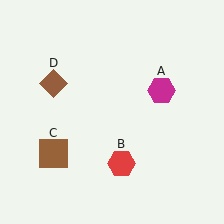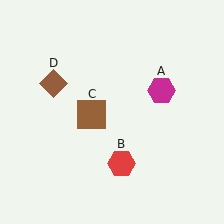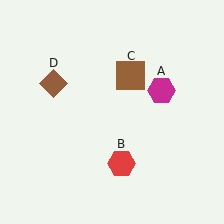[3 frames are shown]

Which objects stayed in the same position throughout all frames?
Magenta hexagon (object A) and red hexagon (object B) and brown diamond (object D) remained stationary.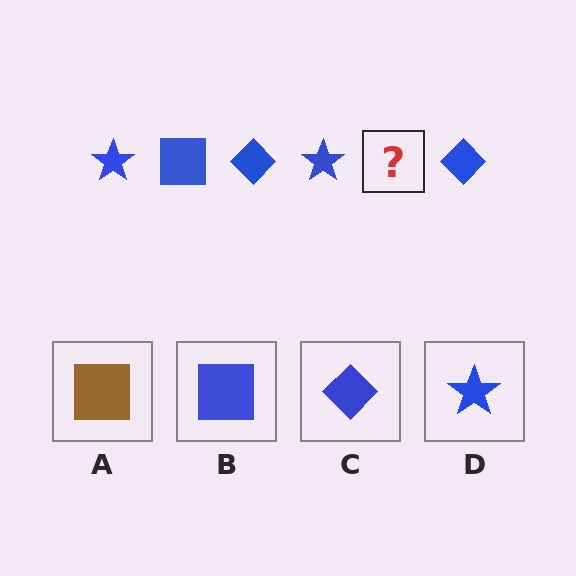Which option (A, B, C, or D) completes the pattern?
B.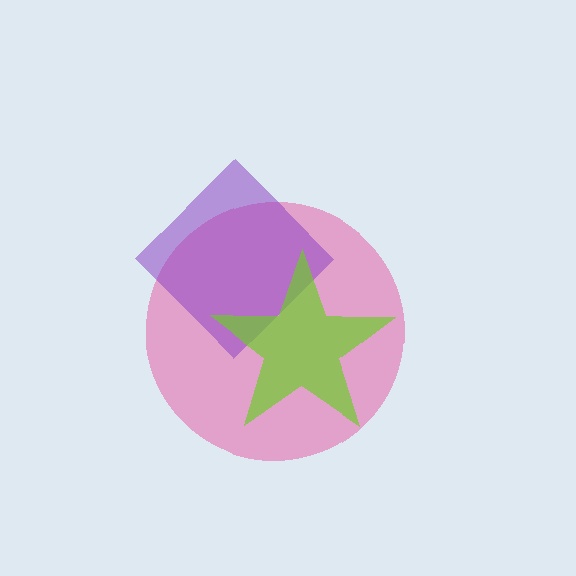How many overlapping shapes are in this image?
There are 3 overlapping shapes in the image.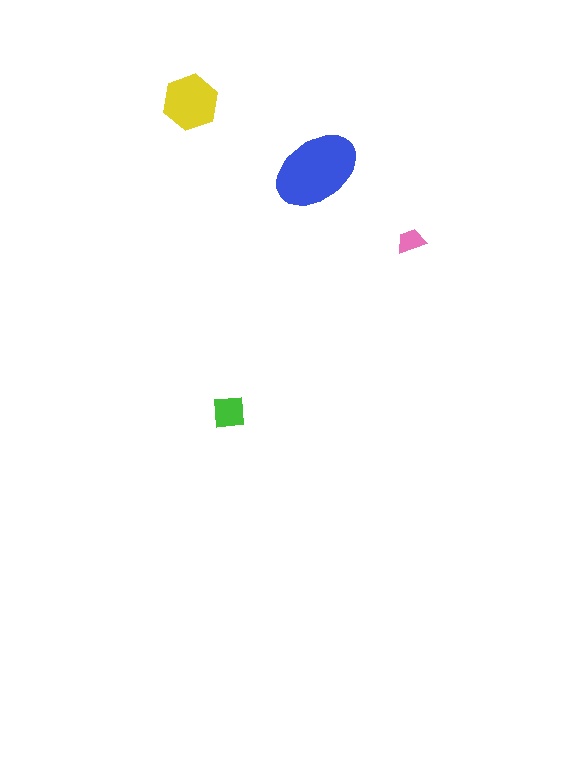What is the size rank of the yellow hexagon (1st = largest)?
2nd.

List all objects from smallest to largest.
The pink trapezoid, the green square, the yellow hexagon, the blue ellipse.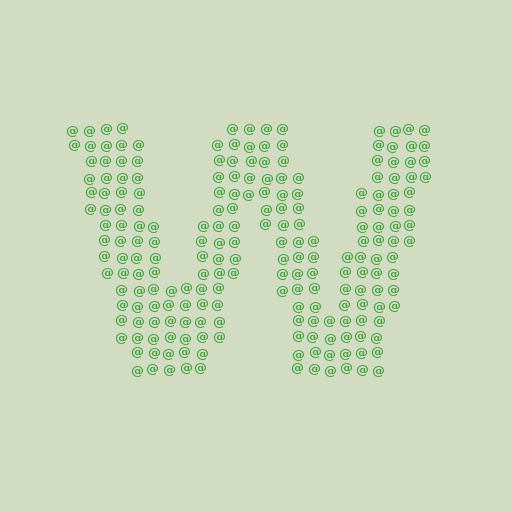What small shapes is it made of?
It is made of small at signs.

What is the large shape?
The large shape is the letter W.